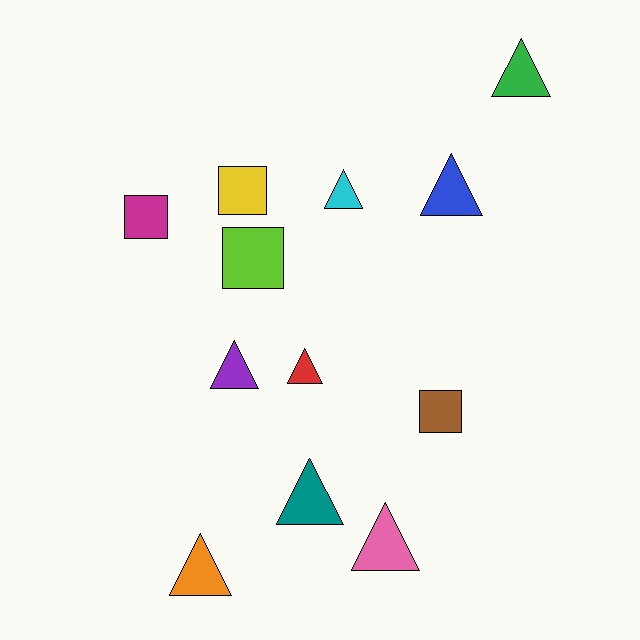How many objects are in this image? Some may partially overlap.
There are 12 objects.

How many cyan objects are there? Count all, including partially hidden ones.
There is 1 cyan object.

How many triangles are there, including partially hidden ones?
There are 8 triangles.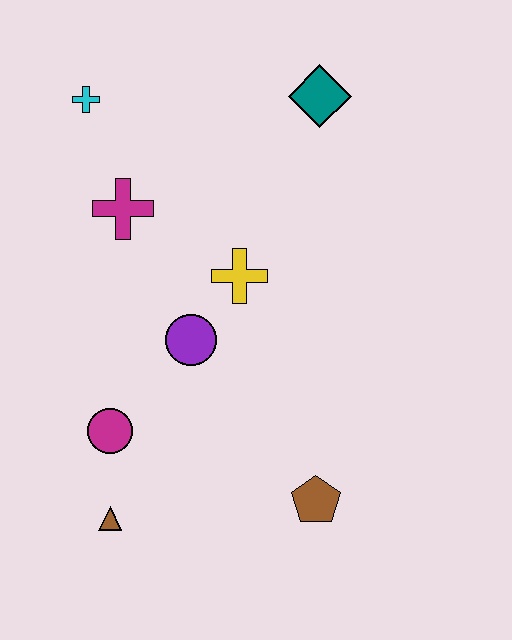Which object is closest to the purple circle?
The yellow cross is closest to the purple circle.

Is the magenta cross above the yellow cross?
Yes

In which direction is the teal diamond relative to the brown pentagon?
The teal diamond is above the brown pentagon.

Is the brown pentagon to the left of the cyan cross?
No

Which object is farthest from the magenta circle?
The teal diamond is farthest from the magenta circle.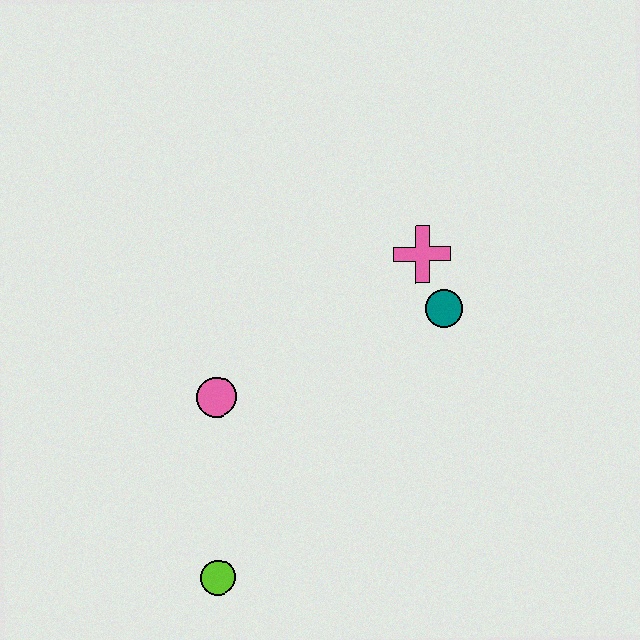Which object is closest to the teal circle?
The pink cross is closest to the teal circle.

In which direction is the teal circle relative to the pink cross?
The teal circle is below the pink cross.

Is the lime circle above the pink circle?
No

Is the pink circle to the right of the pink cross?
No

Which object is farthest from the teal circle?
The lime circle is farthest from the teal circle.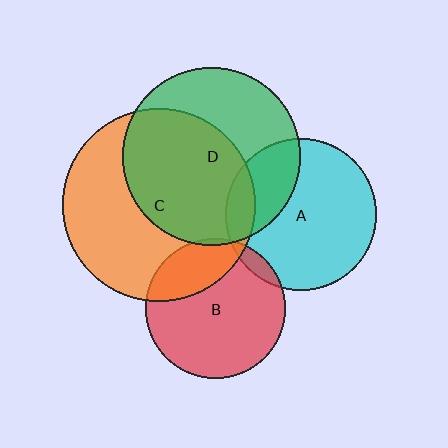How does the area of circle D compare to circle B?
Approximately 1.6 times.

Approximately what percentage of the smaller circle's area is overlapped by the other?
Approximately 55%.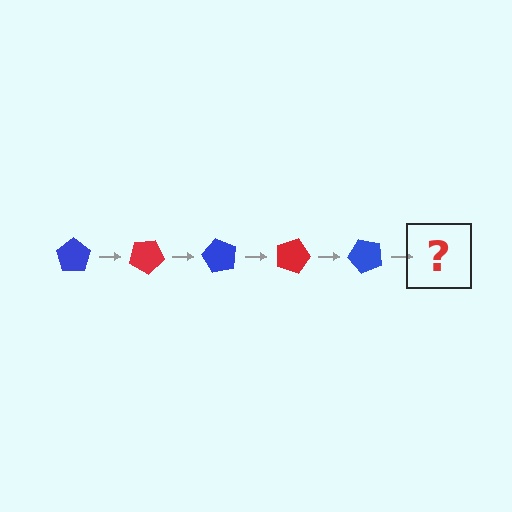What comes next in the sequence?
The next element should be a red pentagon, rotated 150 degrees from the start.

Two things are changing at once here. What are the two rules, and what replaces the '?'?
The two rules are that it rotates 30 degrees each step and the color cycles through blue and red. The '?' should be a red pentagon, rotated 150 degrees from the start.